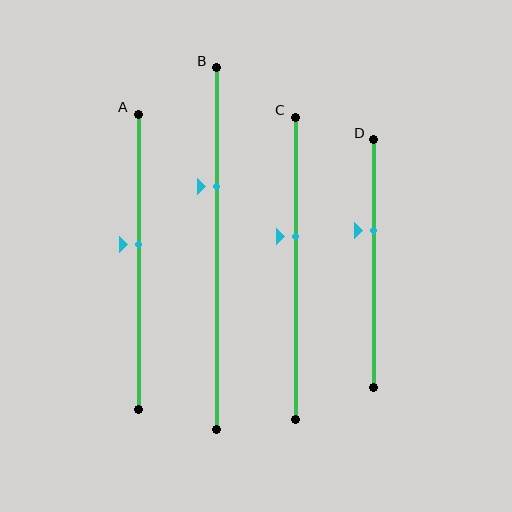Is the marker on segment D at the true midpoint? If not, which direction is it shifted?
No, the marker on segment D is shifted upward by about 13% of the segment length.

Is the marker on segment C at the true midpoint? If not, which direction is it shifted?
No, the marker on segment C is shifted upward by about 11% of the segment length.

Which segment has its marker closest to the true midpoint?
Segment A has its marker closest to the true midpoint.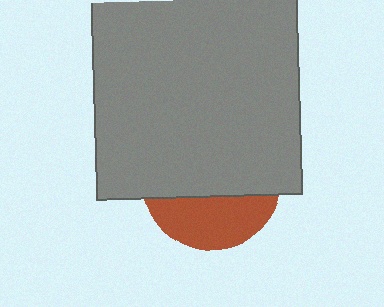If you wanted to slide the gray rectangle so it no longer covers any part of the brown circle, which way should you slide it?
Slide it up — that is the most direct way to separate the two shapes.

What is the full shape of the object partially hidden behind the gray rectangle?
The partially hidden object is a brown circle.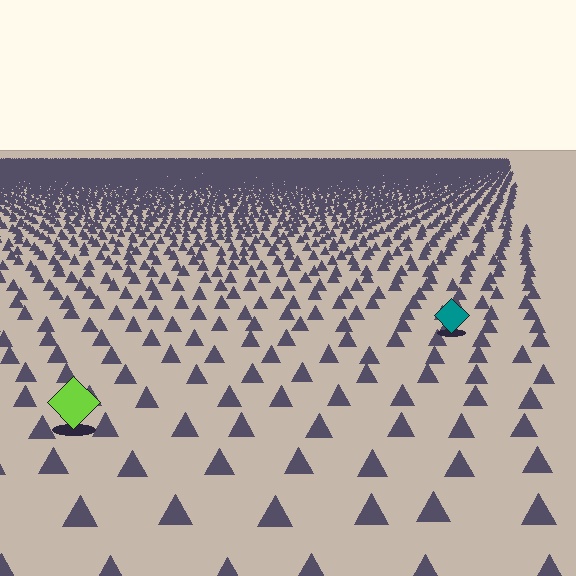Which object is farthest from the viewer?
The teal diamond is farthest from the viewer. It appears smaller and the ground texture around it is denser.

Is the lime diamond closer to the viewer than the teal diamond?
Yes. The lime diamond is closer — you can tell from the texture gradient: the ground texture is coarser near it.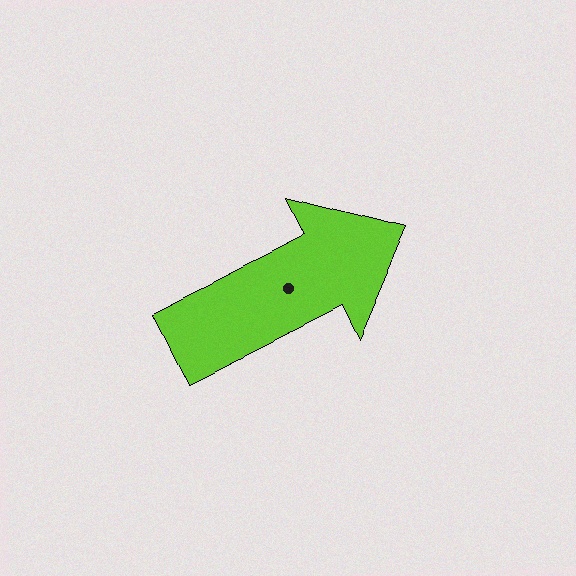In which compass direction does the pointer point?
Northeast.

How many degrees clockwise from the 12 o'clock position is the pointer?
Approximately 64 degrees.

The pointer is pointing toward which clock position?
Roughly 2 o'clock.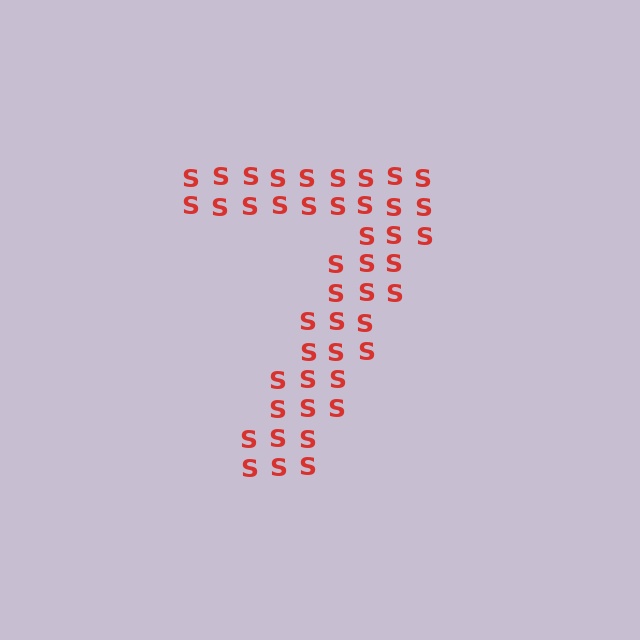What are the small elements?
The small elements are letter S's.